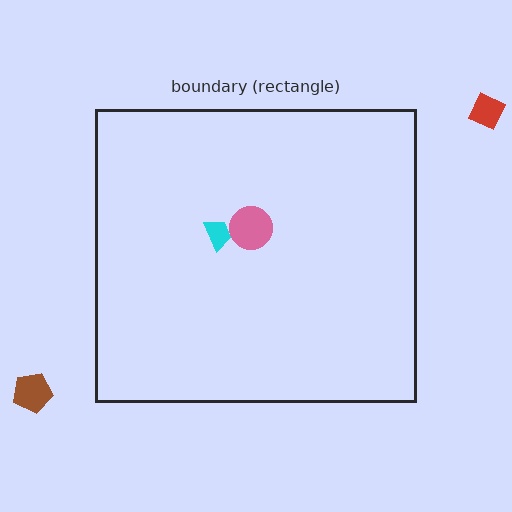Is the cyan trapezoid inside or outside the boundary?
Inside.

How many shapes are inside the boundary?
2 inside, 2 outside.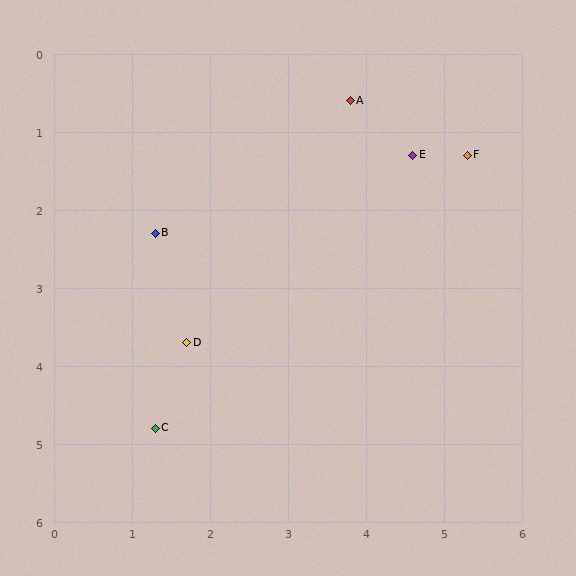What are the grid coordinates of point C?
Point C is at approximately (1.3, 4.8).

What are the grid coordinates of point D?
Point D is at approximately (1.7, 3.7).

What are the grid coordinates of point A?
Point A is at approximately (3.8, 0.6).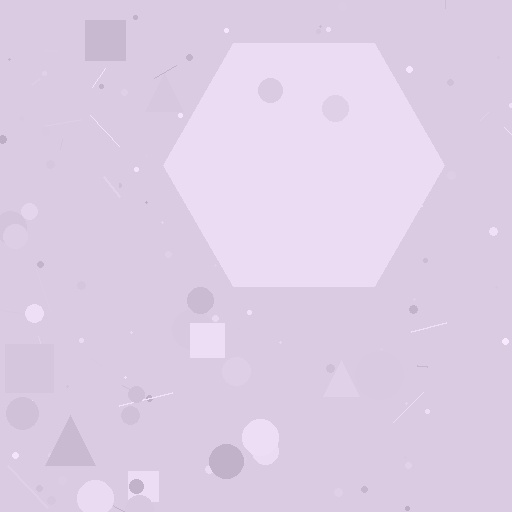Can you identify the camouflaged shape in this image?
The camouflaged shape is a hexagon.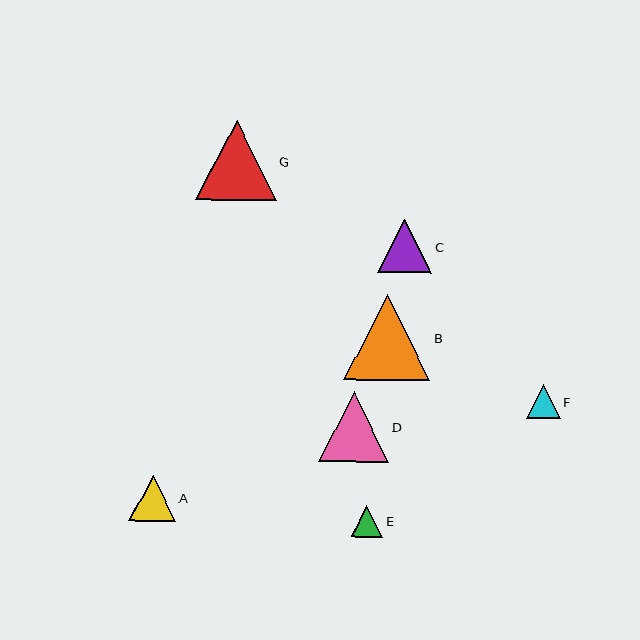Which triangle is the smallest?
Triangle E is the smallest with a size of approximately 31 pixels.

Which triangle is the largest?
Triangle B is the largest with a size of approximately 87 pixels.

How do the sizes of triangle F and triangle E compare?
Triangle F and triangle E are approximately the same size.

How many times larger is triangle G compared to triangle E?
Triangle G is approximately 2.6 times the size of triangle E.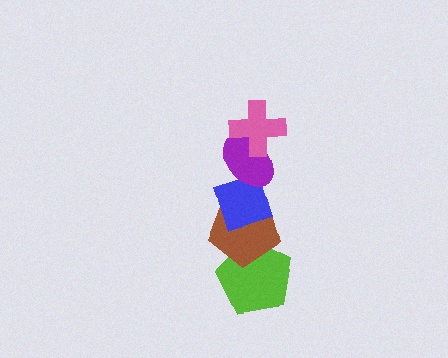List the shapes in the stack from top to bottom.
From top to bottom: the pink cross, the purple ellipse, the blue diamond, the brown pentagon, the lime pentagon.